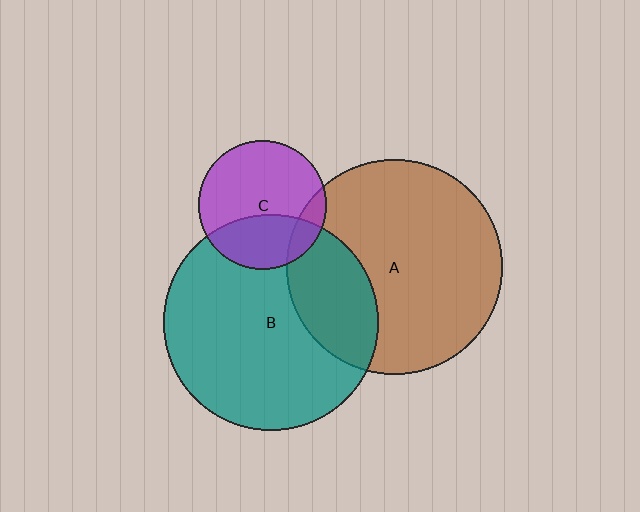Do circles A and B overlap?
Yes.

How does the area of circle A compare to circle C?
Approximately 2.8 times.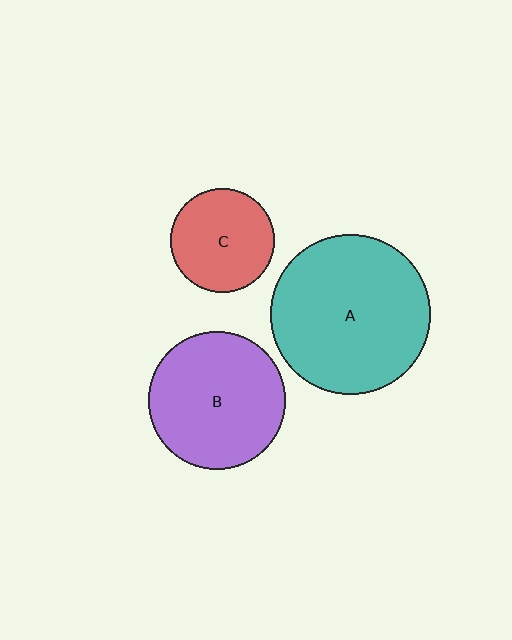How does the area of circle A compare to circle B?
Approximately 1.4 times.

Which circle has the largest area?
Circle A (teal).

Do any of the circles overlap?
No, none of the circles overlap.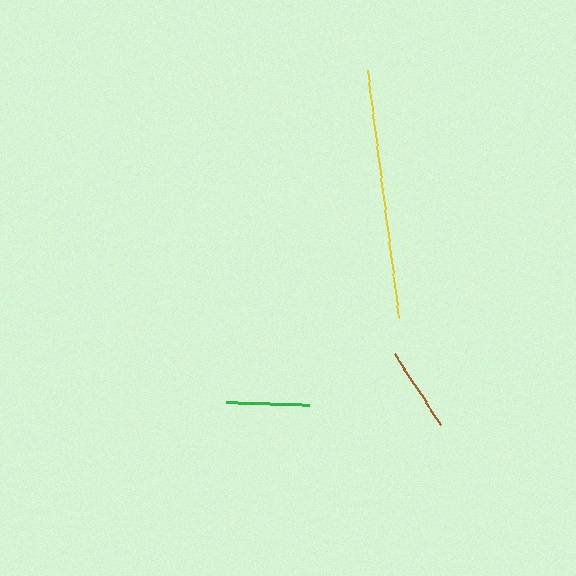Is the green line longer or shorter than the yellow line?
The yellow line is longer than the green line.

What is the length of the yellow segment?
The yellow segment is approximately 249 pixels long.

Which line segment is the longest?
The yellow line is the longest at approximately 249 pixels.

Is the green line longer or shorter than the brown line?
The brown line is longer than the green line.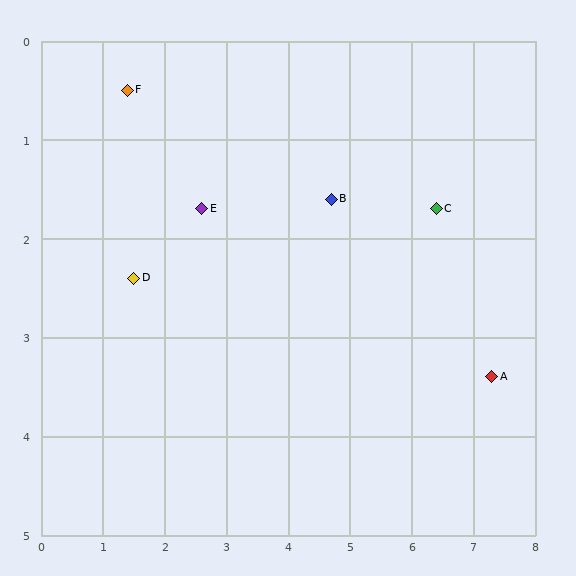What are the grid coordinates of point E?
Point E is at approximately (2.6, 1.7).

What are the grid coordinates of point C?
Point C is at approximately (6.4, 1.7).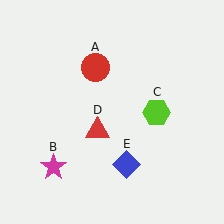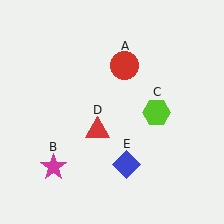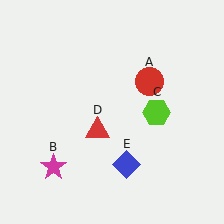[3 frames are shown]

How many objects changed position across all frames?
1 object changed position: red circle (object A).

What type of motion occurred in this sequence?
The red circle (object A) rotated clockwise around the center of the scene.